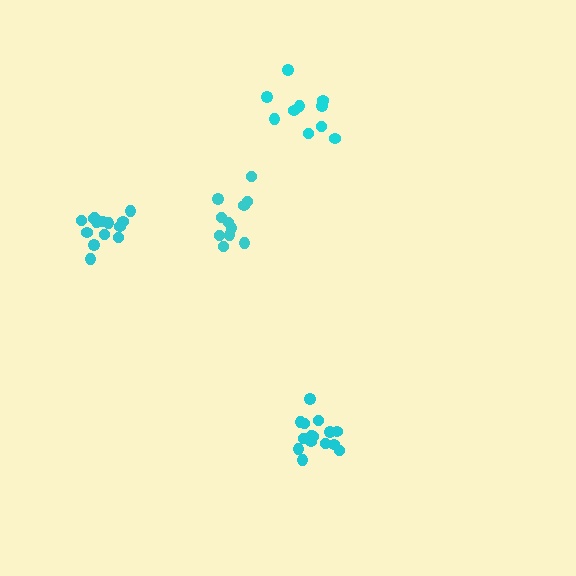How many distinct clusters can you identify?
There are 4 distinct clusters.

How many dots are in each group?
Group 1: 14 dots, Group 2: 15 dots, Group 3: 10 dots, Group 4: 11 dots (50 total).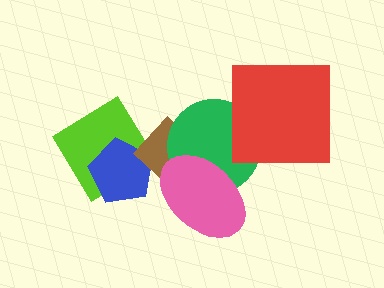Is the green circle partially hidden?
Yes, it is partially covered by another shape.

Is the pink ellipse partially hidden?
No, no other shape covers it.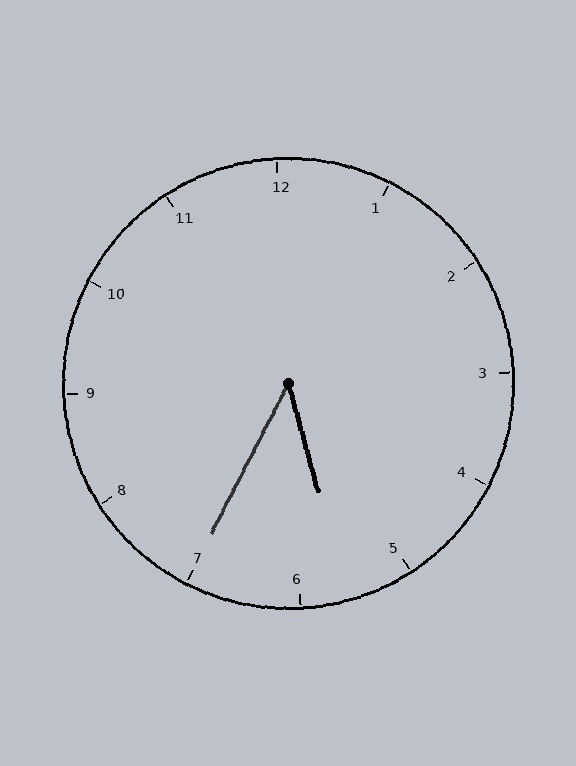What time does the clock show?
5:35.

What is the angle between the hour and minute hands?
Approximately 42 degrees.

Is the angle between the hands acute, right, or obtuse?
It is acute.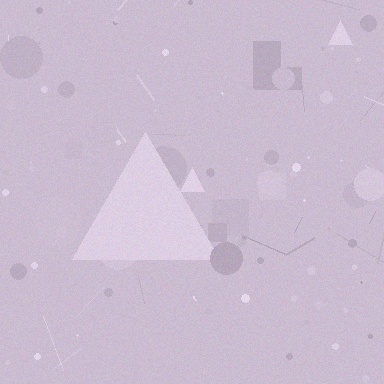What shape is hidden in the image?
A triangle is hidden in the image.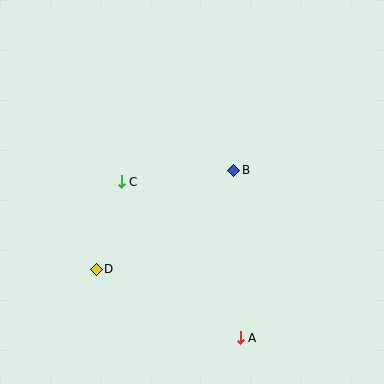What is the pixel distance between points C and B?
The distance between C and B is 113 pixels.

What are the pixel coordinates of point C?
Point C is at (121, 182).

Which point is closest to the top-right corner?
Point B is closest to the top-right corner.